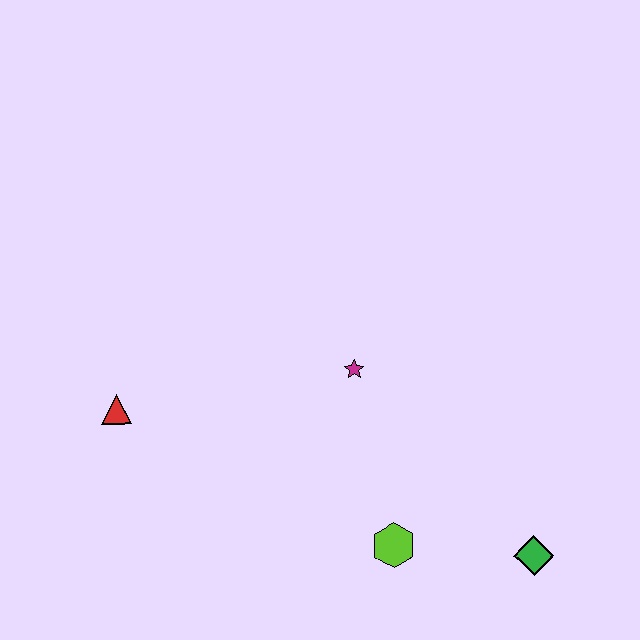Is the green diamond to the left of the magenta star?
No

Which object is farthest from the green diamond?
The red triangle is farthest from the green diamond.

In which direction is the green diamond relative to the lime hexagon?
The green diamond is to the right of the lime hexagon.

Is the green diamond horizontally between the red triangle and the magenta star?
No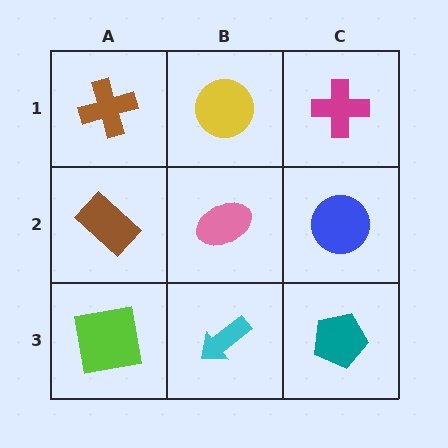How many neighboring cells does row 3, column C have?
2.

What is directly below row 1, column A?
A brown rectangle.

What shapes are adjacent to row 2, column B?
A yellow circle (row 1, column B), a cyan arrow (row 3, column B), a brown rectangle (row 2, column A), a blue circle (row 2, column C).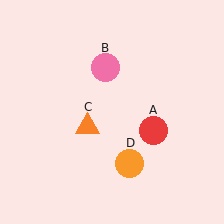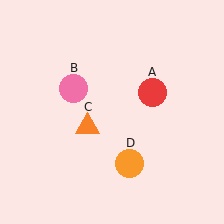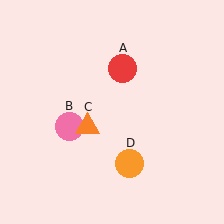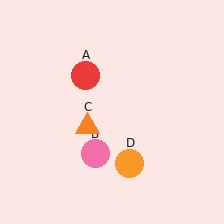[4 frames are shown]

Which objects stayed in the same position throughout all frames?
Orange triangle (object C) and orange circle (object D) remained stationary.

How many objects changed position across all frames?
2 objects changed position: red circle (object A), pink circle (object B).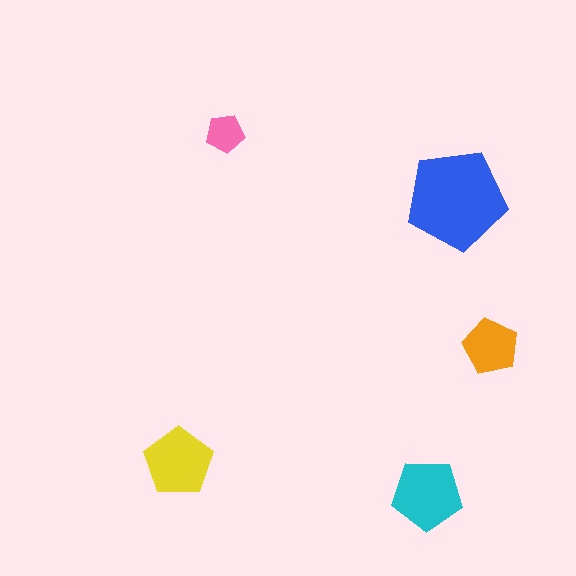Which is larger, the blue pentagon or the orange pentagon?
The blue one.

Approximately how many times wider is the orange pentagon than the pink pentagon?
About 1.5 times wider.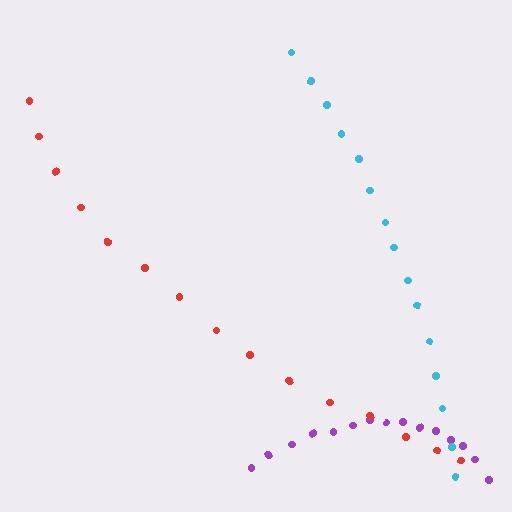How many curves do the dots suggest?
There are 3 distinct paths.